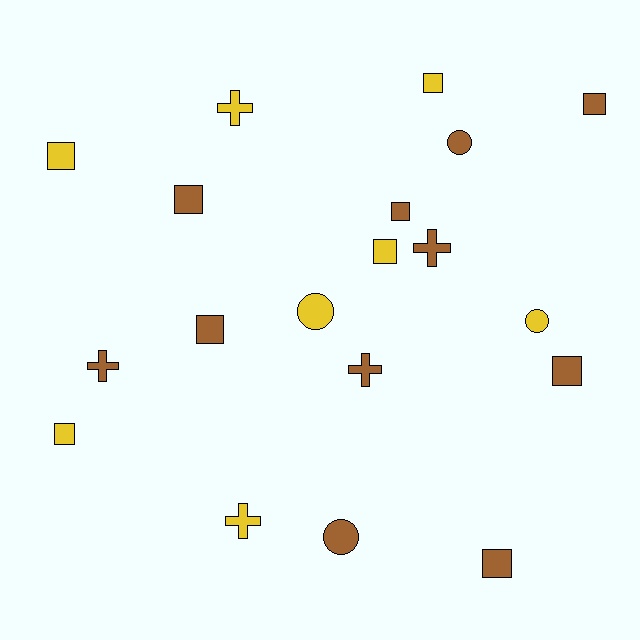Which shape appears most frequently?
Square, with 10 objects.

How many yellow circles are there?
There are 2 yellow circles.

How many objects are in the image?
There are 19 objects.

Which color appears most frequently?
Brown, with 11 objects.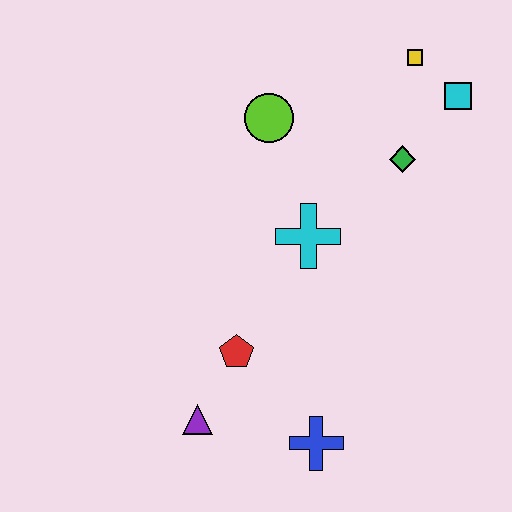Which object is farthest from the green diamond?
The purple triangle is farthest from the green diamond.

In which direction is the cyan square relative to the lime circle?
The cyan square is to the right of the lime circle.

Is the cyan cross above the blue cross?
Yes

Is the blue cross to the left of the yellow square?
Yes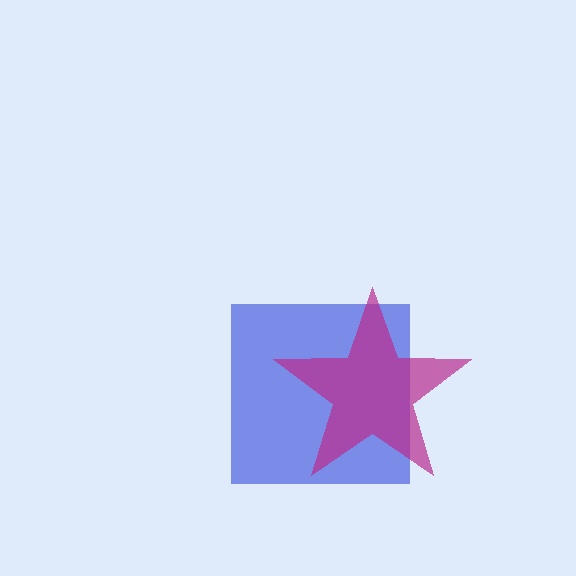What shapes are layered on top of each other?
The layered shapes are: a blue square, a magenta star.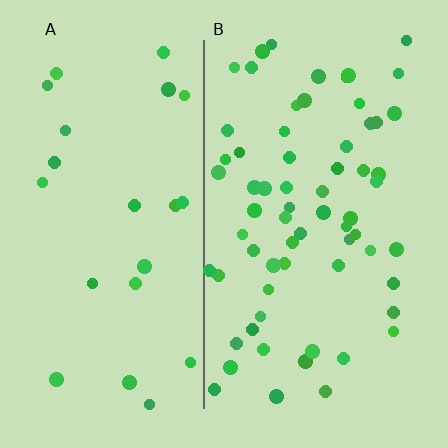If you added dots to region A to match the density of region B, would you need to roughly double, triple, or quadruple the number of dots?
Approximately triple.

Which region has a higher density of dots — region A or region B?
B (the right).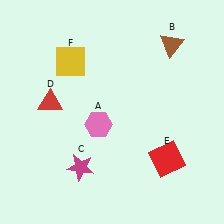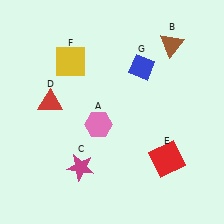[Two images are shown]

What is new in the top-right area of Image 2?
A blue diamond (G) was added in the top-right area of Image 2.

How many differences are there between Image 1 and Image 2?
There is 1 difference between the two images.